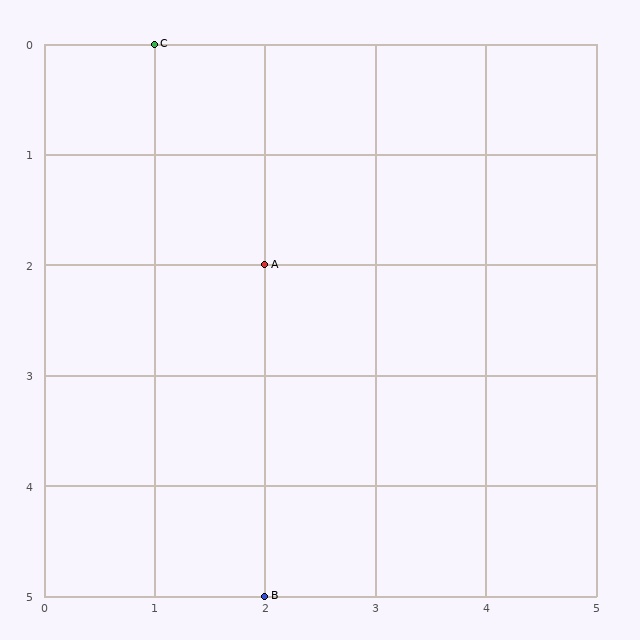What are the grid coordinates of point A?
Point A is at grid coordinates (2, 2).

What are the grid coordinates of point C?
Point C is at grid coordinates (1, 0).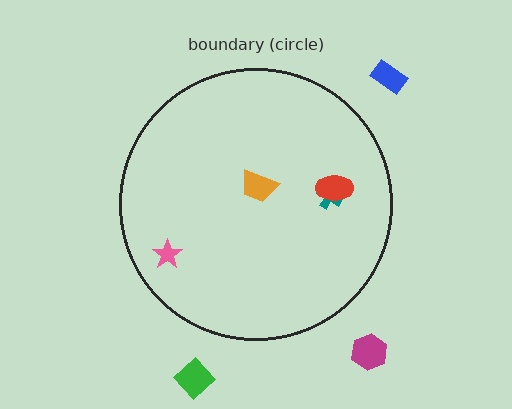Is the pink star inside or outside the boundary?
Inside.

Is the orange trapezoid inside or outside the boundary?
Inside.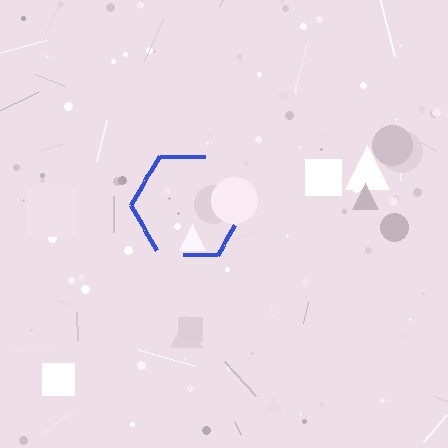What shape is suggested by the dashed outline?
The dashed outline suggests a hexagon.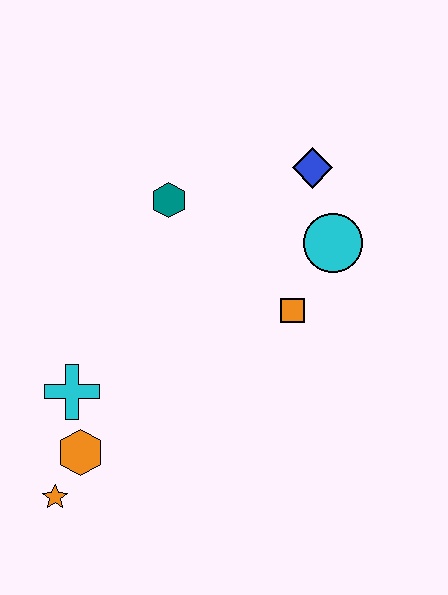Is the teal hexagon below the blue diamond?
Yes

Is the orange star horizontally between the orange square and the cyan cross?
No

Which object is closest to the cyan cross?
The orange hexagon is closest to the cyan cross.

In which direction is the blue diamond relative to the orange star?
The blue diamond is above the orange star.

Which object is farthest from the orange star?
The blue diamond is farthest from the orange star.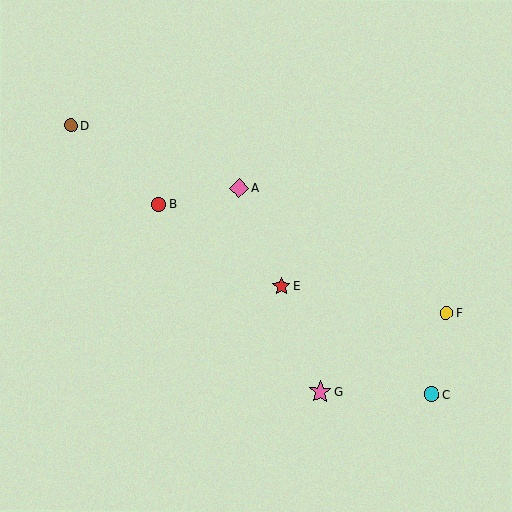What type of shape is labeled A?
Shape A is a pink diamond.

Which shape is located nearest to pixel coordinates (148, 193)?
The red circle (labeled B) at (159, 205) is nearest to that location.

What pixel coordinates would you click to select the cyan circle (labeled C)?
Click at (431, 394) to select the cyan circle C.